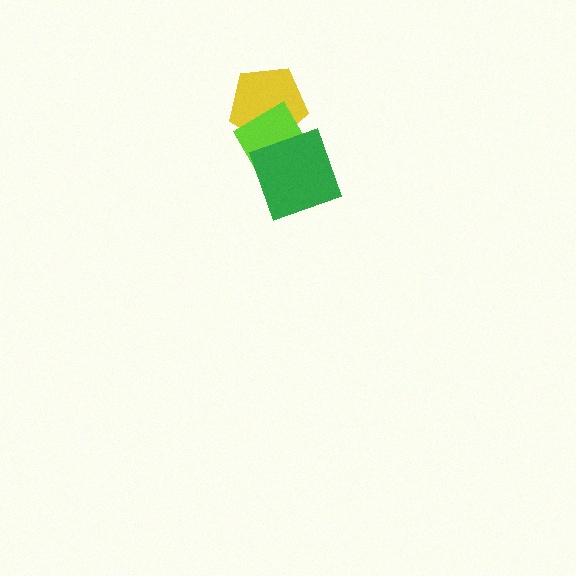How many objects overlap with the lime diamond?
2 objects overlap with the lime diamond.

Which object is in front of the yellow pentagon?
The lime diamond is in front of the yellow pentagon.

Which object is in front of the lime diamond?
The green square is in front of the lime diamond.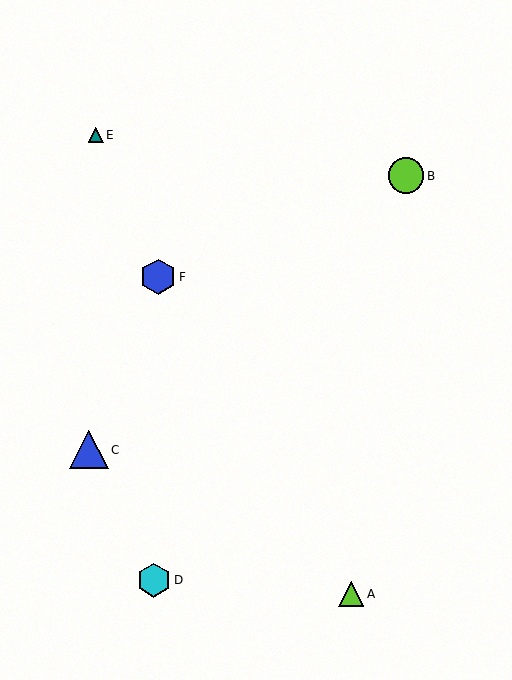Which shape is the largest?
The blue triangle (labeled C) is the largest.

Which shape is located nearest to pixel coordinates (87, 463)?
The blue triangle (labeled C) at (89, 450) is nearest to that location.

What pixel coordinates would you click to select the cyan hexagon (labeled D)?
Click at (154, 580) to select the cyan hexagon D.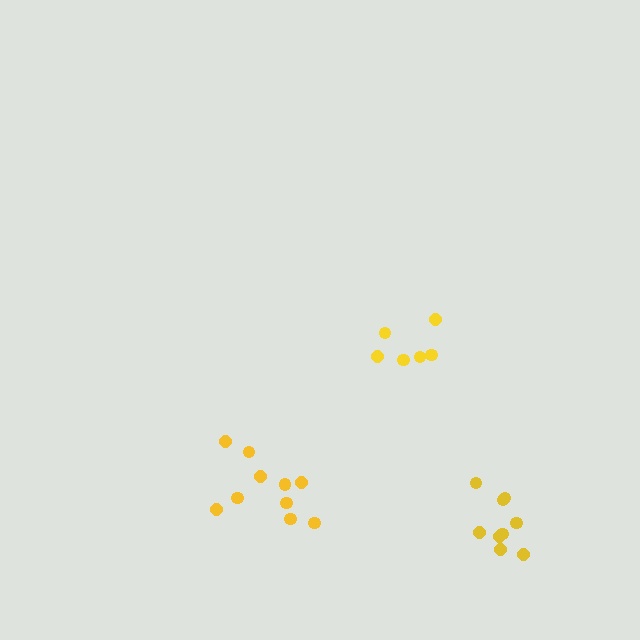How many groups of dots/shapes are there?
There are 3 groups.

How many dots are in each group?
Group 1: 9 dots, Group 2: 10 dots, Group 3: 6 dots (25 total).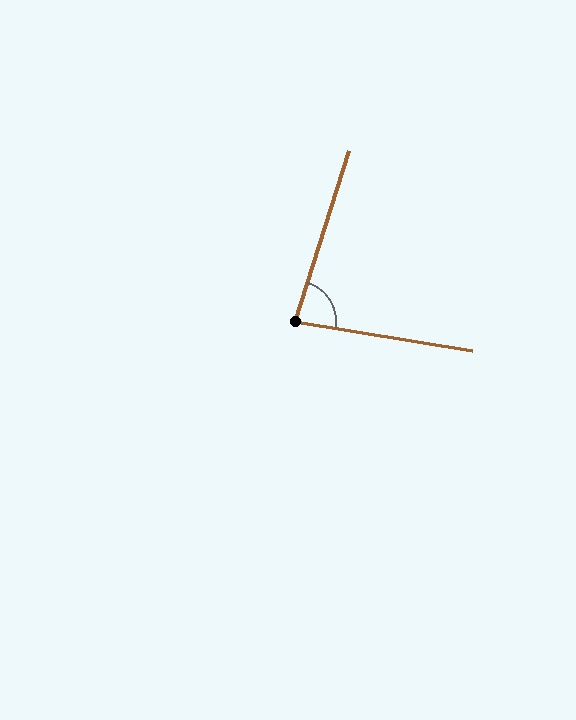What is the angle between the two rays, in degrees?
Approximately 82 degrees.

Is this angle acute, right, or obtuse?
It is acute.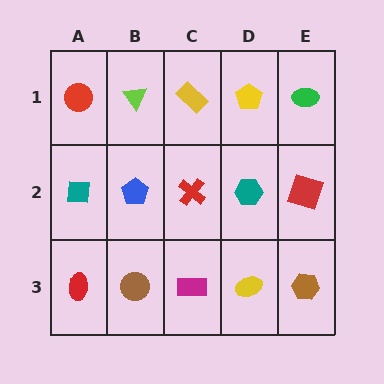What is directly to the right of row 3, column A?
A brown circle.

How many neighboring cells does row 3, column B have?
3.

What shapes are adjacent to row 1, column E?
A red square (row 2, column E), a yellow pentagon (row 1, column D).